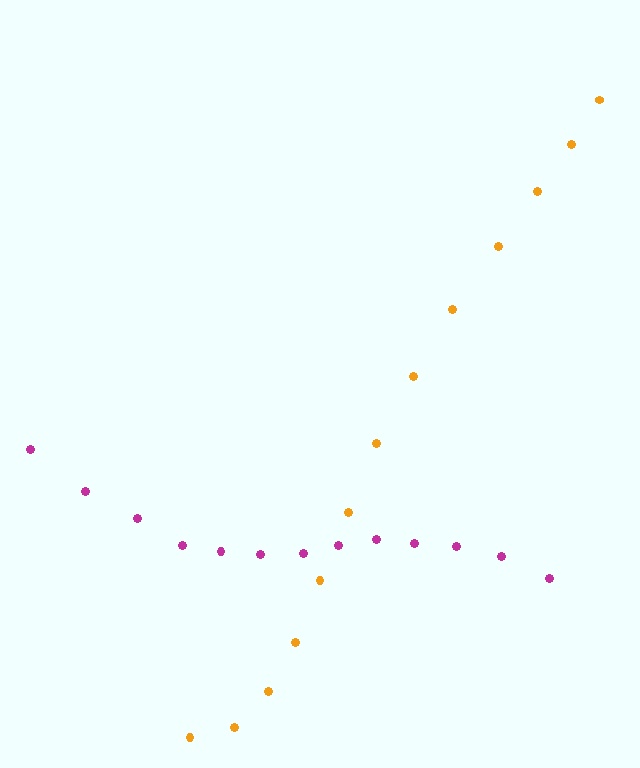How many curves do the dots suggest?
There are 2 distinct paths.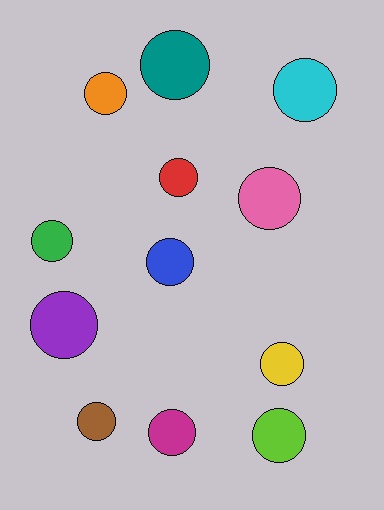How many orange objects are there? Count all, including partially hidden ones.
There is 1 orange object.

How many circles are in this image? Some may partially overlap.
There are 12 circles.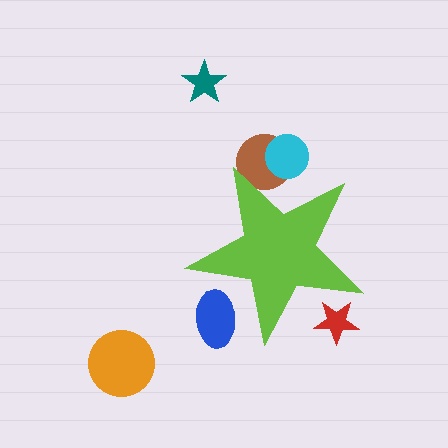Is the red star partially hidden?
Yes, the red star is partially hidden behind the lime star.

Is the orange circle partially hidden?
No, the orange circle is fully visible.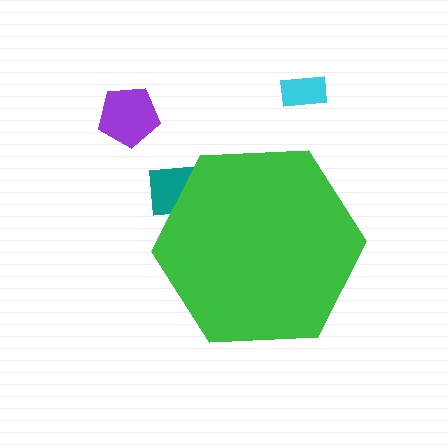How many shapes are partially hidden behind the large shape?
1 shape is partially hidden.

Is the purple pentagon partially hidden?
No, the purple pentagon is fully visible.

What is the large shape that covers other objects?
A green hexagon.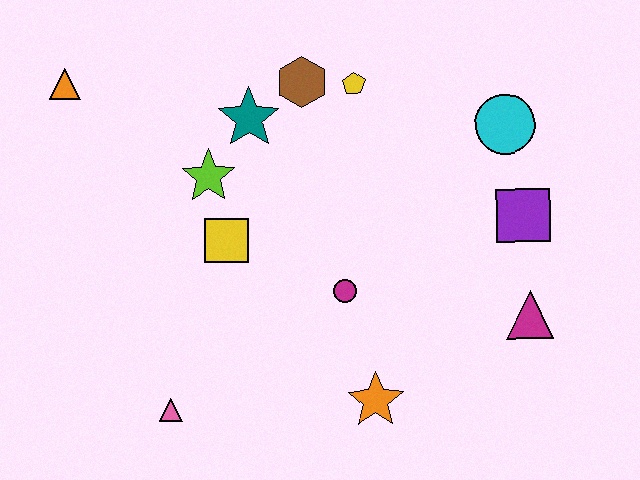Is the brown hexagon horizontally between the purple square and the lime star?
Yes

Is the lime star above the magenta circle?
Yes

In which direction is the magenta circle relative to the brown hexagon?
The magenta circle is below the brown hexagon.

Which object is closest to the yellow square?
The lime star is closest to the yellow square.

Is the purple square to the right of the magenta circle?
Yes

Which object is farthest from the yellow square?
The magenta triangle is farthest from the yellow square.